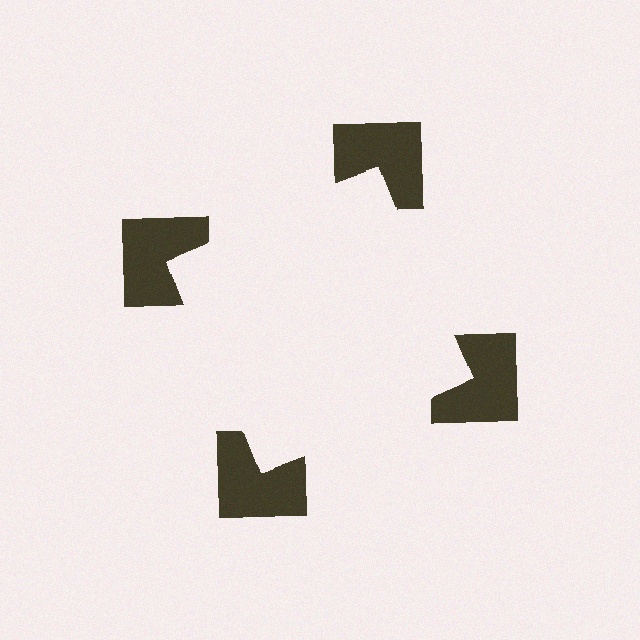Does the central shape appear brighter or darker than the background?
It typically appears slightly brighter than the background, even though no actual brightness change is drawn.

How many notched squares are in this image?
There are 4 — one at each vertex of the illusory square.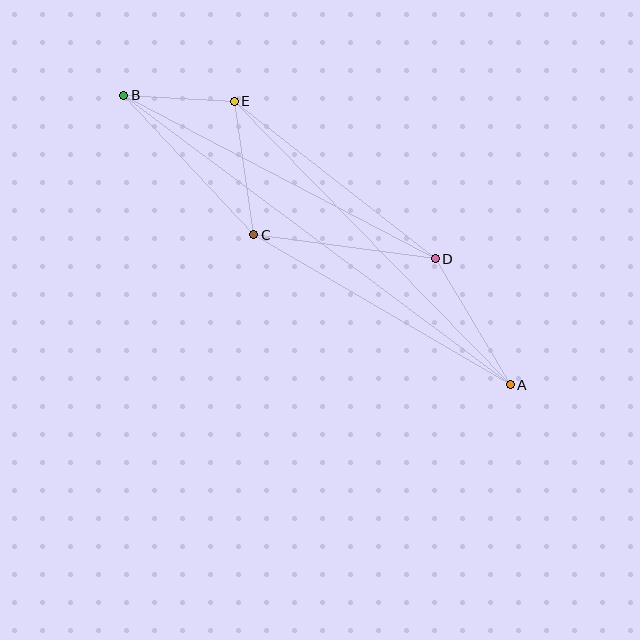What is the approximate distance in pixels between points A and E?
The distance between A and E is approximately 396 pixels.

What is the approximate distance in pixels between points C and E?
The distance between C and E is approximately 135 pixels.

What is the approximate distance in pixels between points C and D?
The distance between C and D is approximately 183 pixels.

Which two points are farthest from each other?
Points A and B are farthest from each other.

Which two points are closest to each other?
Points B and E are closest to each other.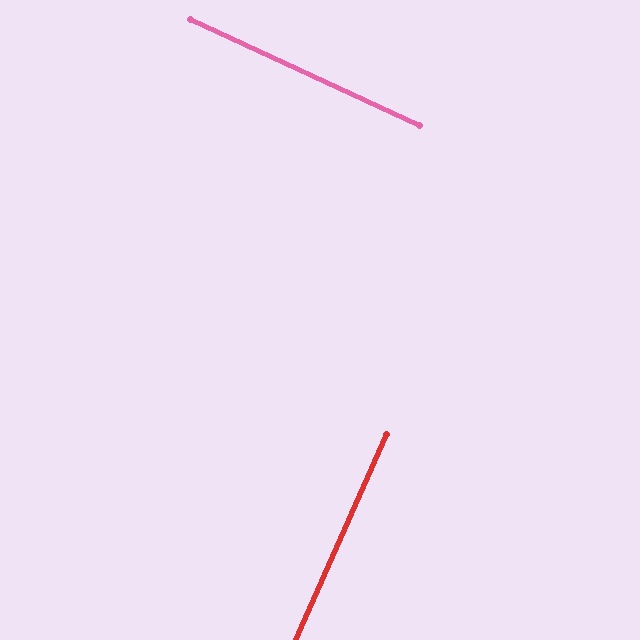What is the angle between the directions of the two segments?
Approximately 89 degrees.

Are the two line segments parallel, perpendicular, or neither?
Perpendicular — they meet at approximately 89°.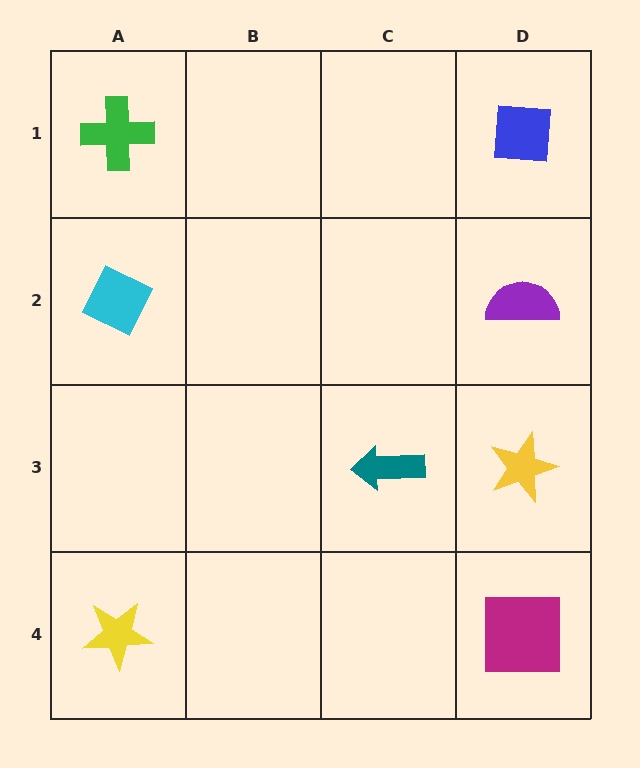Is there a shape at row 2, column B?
No, that cell is empty.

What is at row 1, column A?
A green cross.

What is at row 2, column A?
A cyan diamond.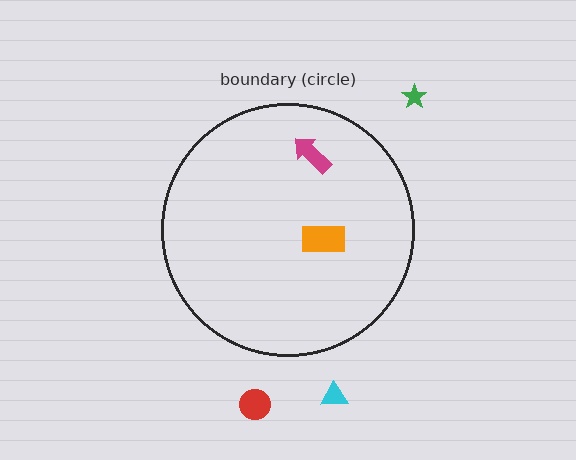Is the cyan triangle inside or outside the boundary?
Outside.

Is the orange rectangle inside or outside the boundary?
Inside.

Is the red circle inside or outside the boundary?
Outside.